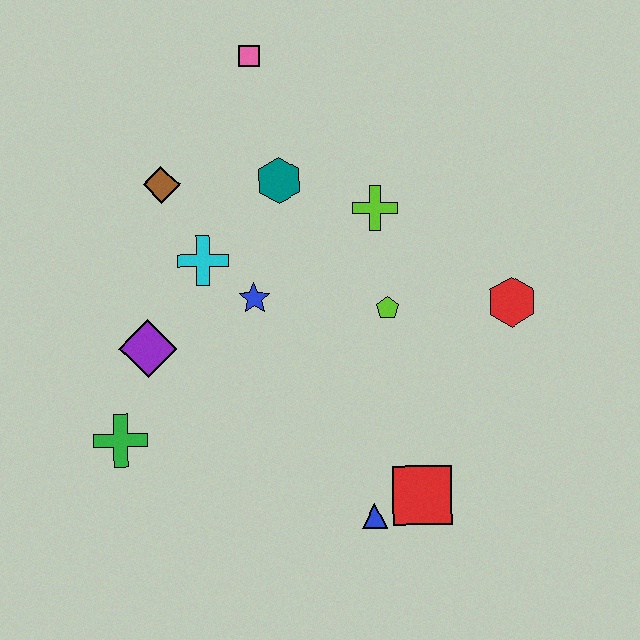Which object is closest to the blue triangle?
The red square is closest to the blue triangle.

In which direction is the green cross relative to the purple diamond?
The green cross is below the purple diamond.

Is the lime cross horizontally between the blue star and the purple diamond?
No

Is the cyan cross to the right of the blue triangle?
No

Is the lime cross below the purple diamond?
No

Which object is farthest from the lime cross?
The green cross is farthest from the lime cross.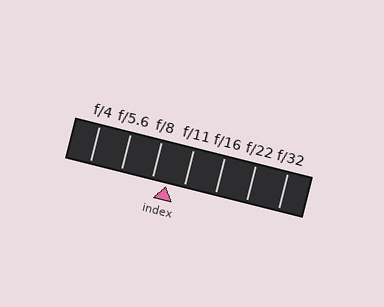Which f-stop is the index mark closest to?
The index mark is closest to f/8.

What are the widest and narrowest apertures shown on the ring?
The widest aperture shown is f/4 and the narrowest is f/32.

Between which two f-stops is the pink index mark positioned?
The index mark is between f/8 and f/11.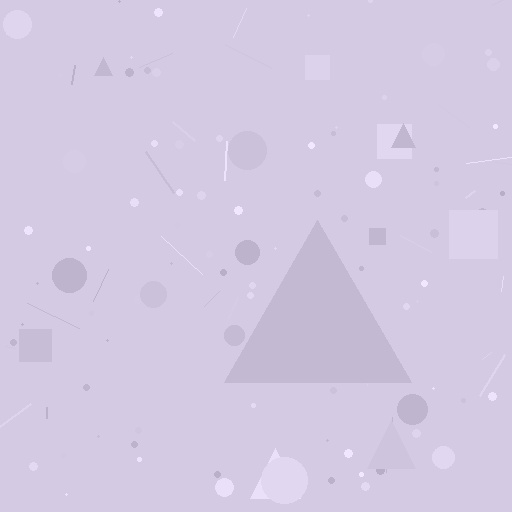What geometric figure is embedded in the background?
A triangle is embedded in the background.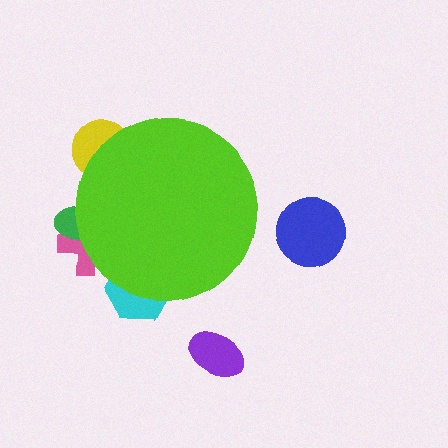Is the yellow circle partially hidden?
Yes, the yellow circle is partially hidden behind the lime circle.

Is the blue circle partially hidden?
No, the blue circle is fully visible.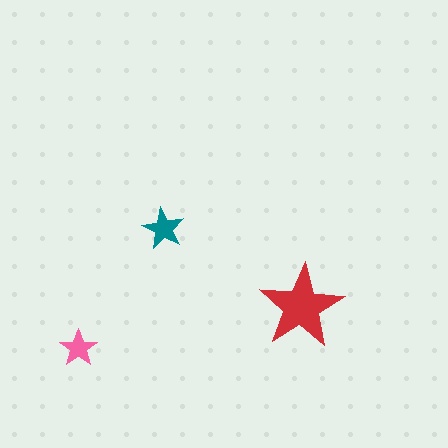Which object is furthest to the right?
The red star is rightmost.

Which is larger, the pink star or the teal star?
The teal one.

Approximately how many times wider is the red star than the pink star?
About 2 times wider.